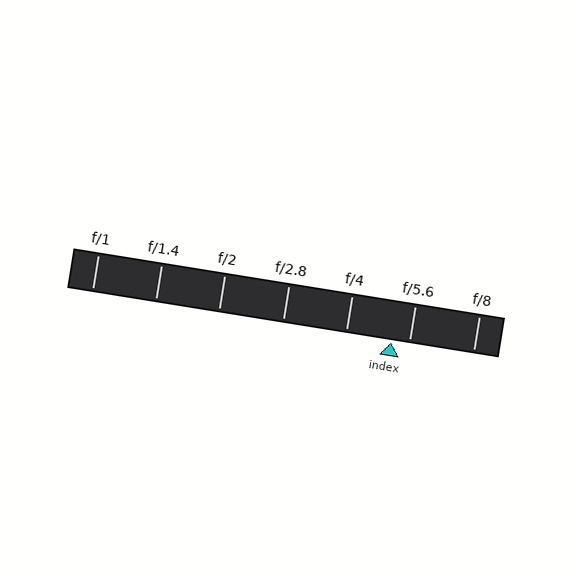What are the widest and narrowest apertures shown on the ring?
The widest aperture shown is f/1 and the narrowest is f/8.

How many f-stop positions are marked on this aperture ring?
There are 7 f-stop positions marked.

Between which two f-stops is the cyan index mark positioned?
The index mark is between f/4 and f/5.6.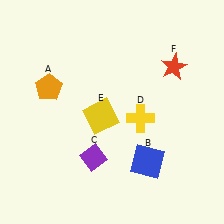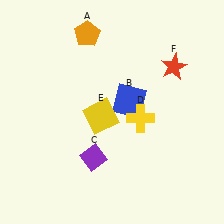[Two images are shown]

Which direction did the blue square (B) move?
The blue square (B) moved up.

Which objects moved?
The objects that moved are: the orange pentagon (A), the blue square (B).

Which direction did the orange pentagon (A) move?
The orange pentagon (A) moved up.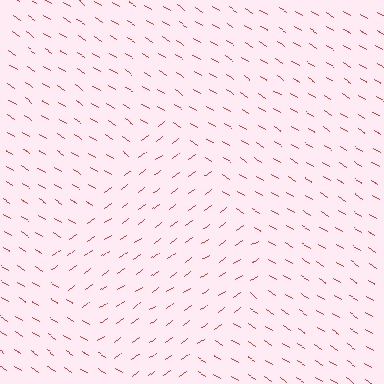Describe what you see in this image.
The image is filled with small red line segments. A diamond region in the image has lines oriented differently from the surrounding lines, creating a visible texture boundary.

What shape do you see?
I see a diamond.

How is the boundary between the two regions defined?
The boundary is defined purely by a change in line orientation (approximately 68 degrees difference). All lines are the same color and thickness.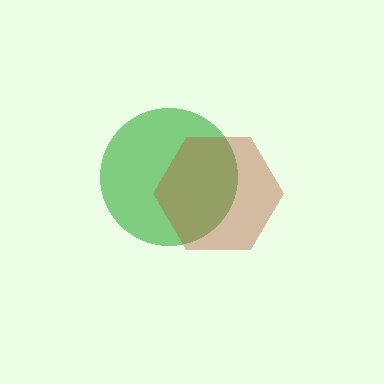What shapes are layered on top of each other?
The layered shapes are: a green circle, a brown hexagon.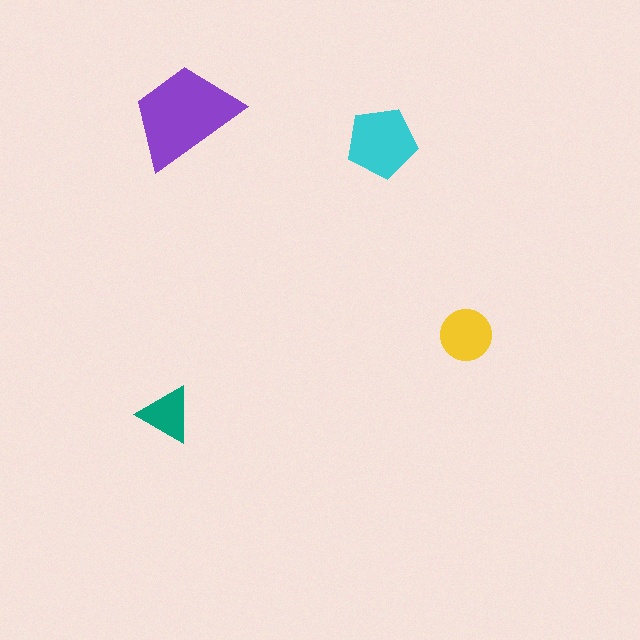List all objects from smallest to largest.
The teal triangle, the yellow circle, the cyan pentagon, the purple trapezoid.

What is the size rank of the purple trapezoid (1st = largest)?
1st.